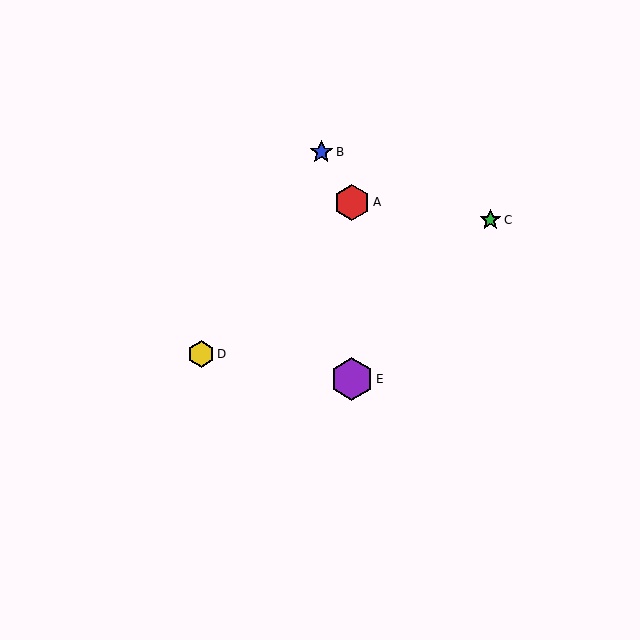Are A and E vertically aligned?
Yes, both are at x≈352.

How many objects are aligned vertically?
2 objects (A, E) are aligned vertically.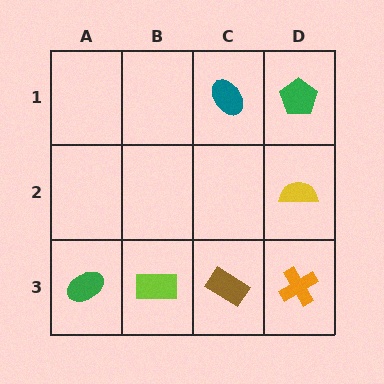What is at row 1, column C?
A teal ellipse.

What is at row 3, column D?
An orange cross.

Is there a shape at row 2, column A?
No, that cell is empty.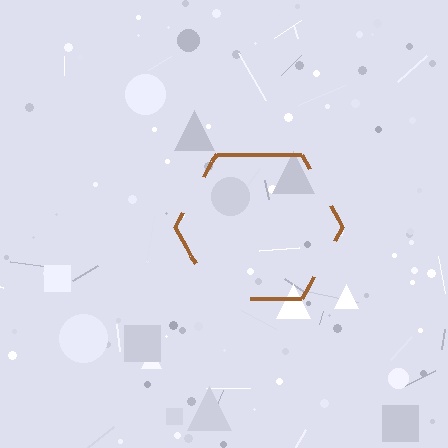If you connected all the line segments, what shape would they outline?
They would outline a hexagon.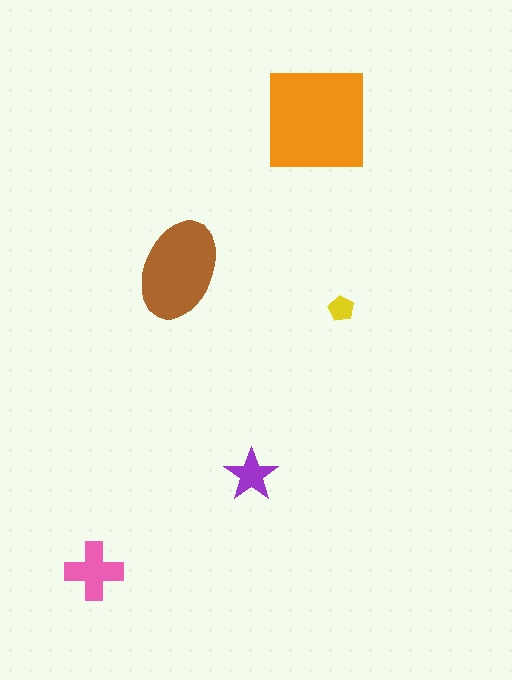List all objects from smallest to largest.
The yellow pentagon, the purple star, the pink cross, the brown ellipse, the orange square.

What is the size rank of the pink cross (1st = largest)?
3rd.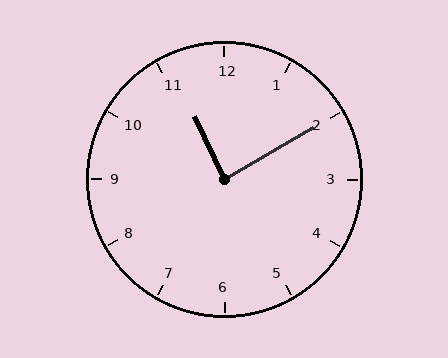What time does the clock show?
11:10.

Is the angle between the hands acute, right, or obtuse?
It is right.